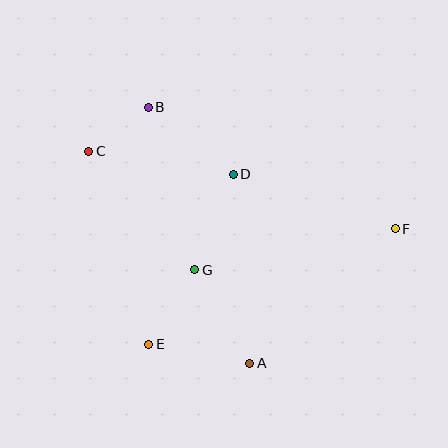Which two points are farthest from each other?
Points C and F are farthest from each other.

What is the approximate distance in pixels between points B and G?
The distance between B and G is approximately 169 pixels.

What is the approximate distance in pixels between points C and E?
The distance between C and E is approximately 202 pixels.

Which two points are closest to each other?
Points B and C are closest to each other.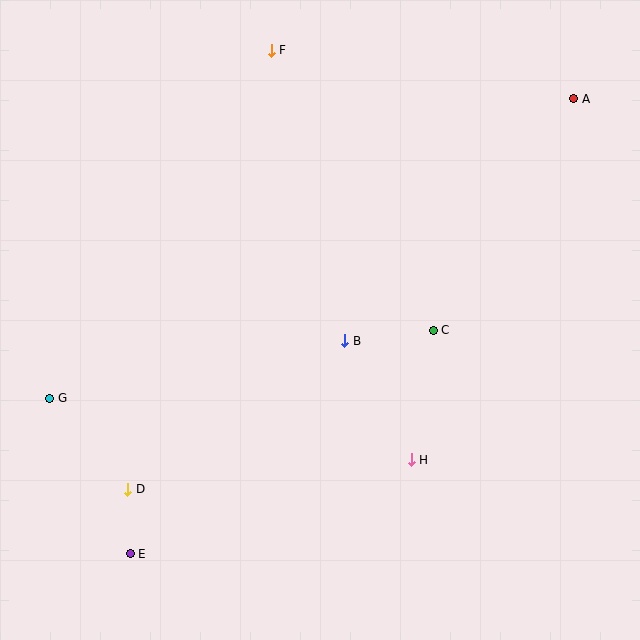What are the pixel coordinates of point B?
Point B is at (345, 341).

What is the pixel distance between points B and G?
The distance between B and G is 300 pixels.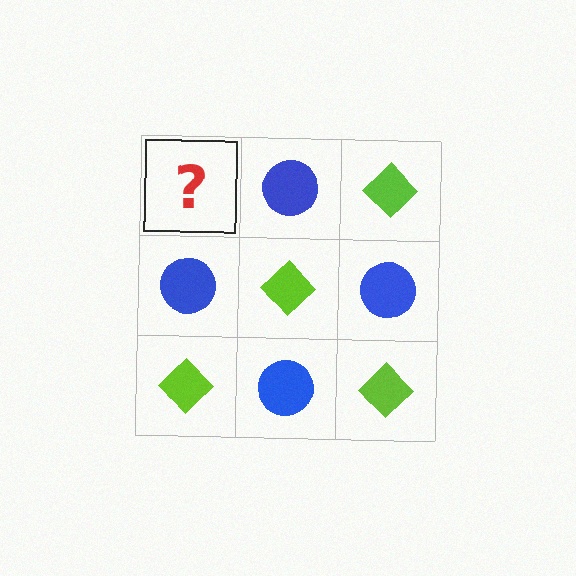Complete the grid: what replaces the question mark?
The question mark should be replaced with a lime diamond.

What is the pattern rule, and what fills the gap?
The rule is that it alternates lime diamond and blue circle in a checkerboard pattern. The gap should be filled with a lime diamond.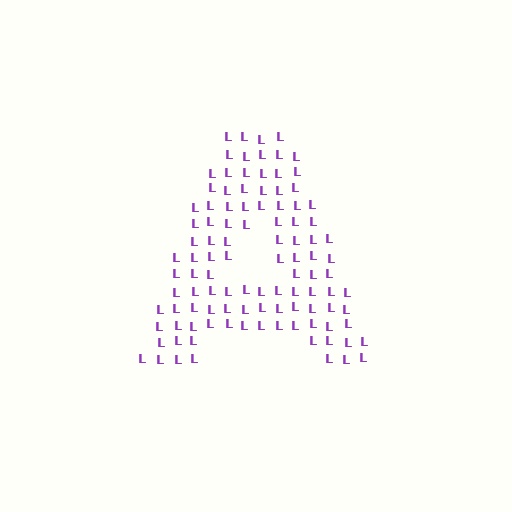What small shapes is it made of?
It is made of small letter L's.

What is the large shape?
The large shape is the letter A.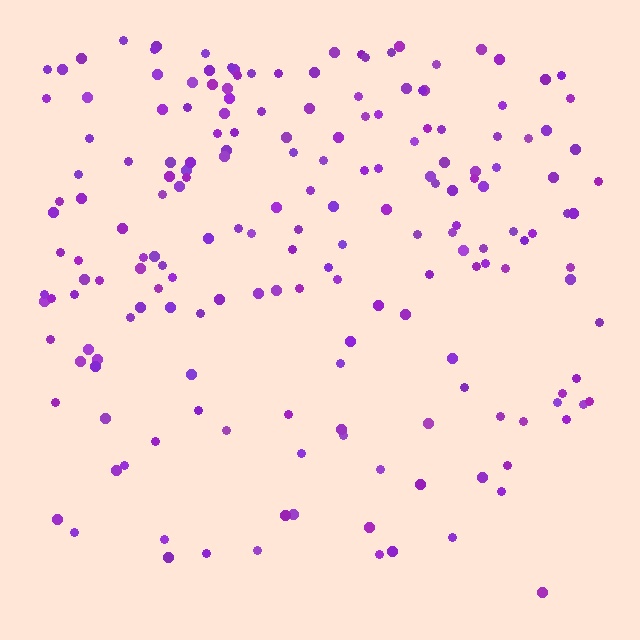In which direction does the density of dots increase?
From bottom to top, with the top side densest.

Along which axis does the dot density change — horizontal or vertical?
Vertical.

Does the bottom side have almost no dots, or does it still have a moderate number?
Still a moderate number, just noticeably fewer than the top.